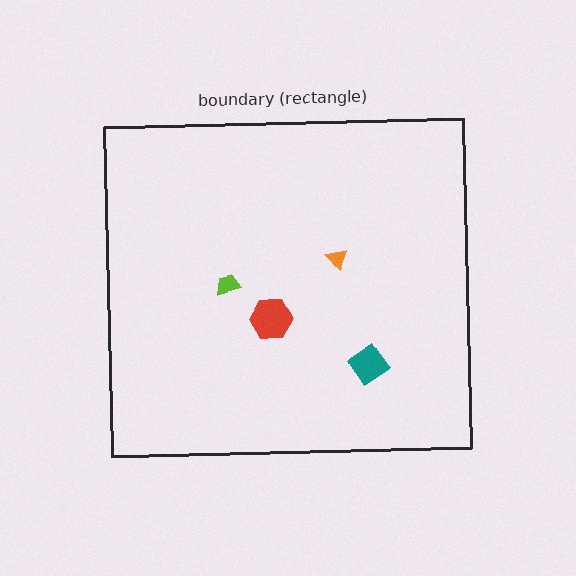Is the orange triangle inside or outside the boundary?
Inside.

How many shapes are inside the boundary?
4 inside, 0 outside.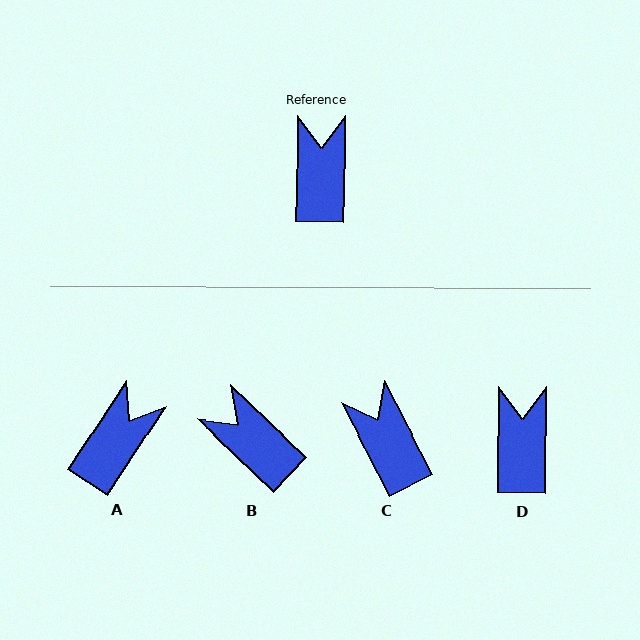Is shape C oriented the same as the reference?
No, it is off by about 28 degrees.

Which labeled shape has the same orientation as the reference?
D.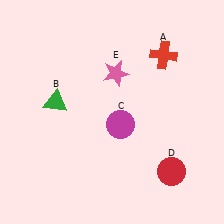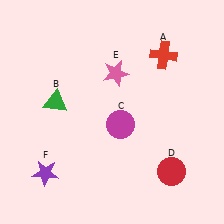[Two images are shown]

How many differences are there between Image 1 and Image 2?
There is 1 difference between the two images.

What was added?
A purple star (F) was added in Image 2.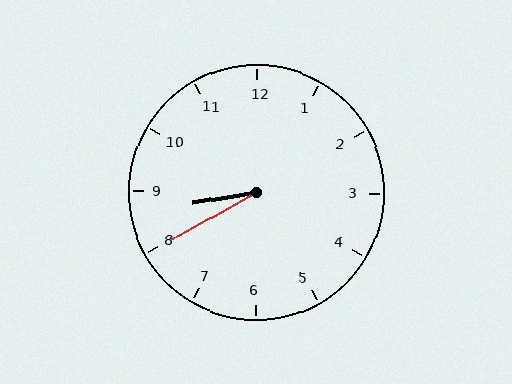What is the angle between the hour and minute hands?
Approximately 20 degrees.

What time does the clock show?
8:40.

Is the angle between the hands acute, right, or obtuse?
It is acute.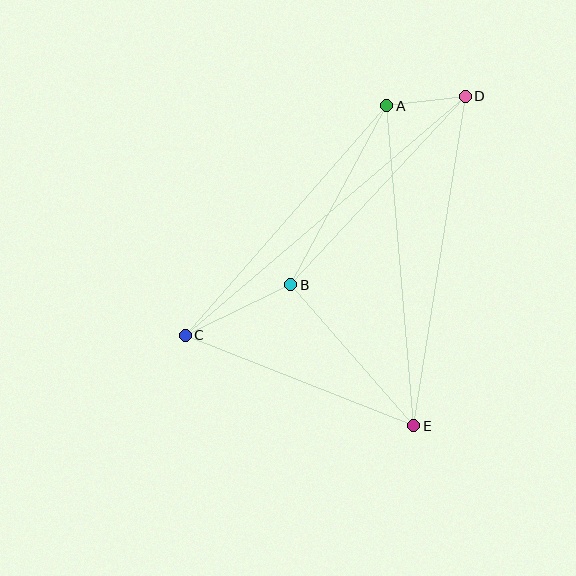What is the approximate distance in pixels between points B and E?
The distance between B and E is approximately 187 pixels.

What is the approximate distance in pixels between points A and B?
The distance between A and B is approximately 203 pixels.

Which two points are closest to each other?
Points A and D are closest to each other.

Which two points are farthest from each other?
Points C and D are farthest from each other.